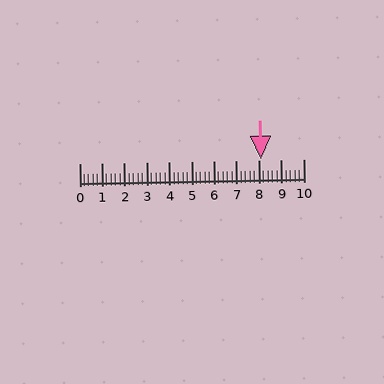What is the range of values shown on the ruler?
The ruler shows values from 0 to 10.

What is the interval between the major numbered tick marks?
The major tick marks are spaced 1 units apart.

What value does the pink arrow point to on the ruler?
The pink arrow points to approximately 8.1.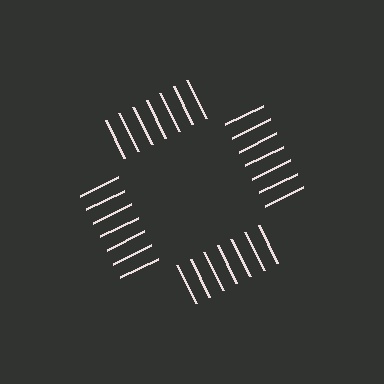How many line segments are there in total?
28 — 7 along each of the 4 edges.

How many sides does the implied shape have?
4 sides — the line-ends trace a square.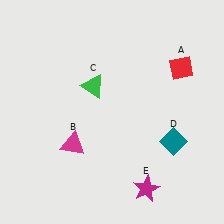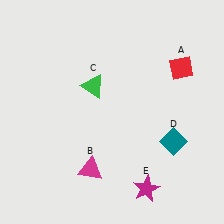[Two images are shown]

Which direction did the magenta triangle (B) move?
The magenta triangle (B) moved down.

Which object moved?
The magenta triangle (B) moved down.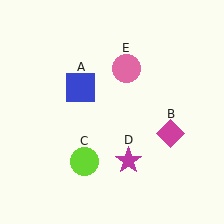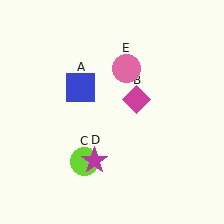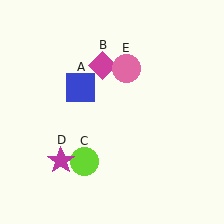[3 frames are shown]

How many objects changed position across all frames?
2 objects changed position: magenta diamond (object B), magenta star (object D).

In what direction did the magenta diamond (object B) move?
The magenta diamond (object B) moved up and to the left.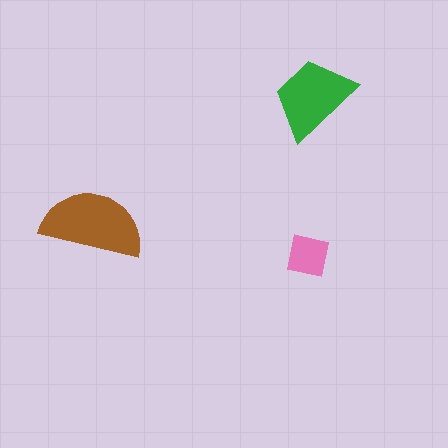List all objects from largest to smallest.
The brown semicircle, the green trapezoid, the pink square.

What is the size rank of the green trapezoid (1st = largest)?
2nd.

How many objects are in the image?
There are 3 objects in the image.